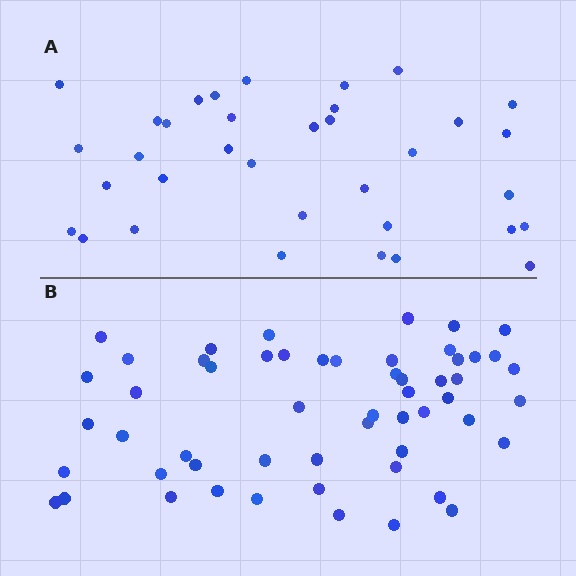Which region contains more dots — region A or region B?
Region B (the bottom region) has more dots.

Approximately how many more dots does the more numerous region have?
Region B has approximately 20 more dots than region A.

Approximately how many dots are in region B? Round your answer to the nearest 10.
About 60 dots. (The exact count is 55, which rounds to 60.)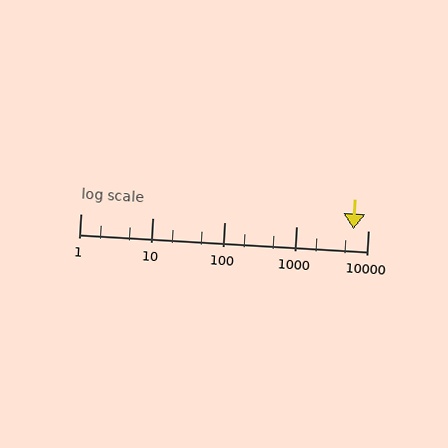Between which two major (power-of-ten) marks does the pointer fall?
The pointer is between 1000 and 10000.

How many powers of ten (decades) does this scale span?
The scale spans 4 decades, from 1 to 10000.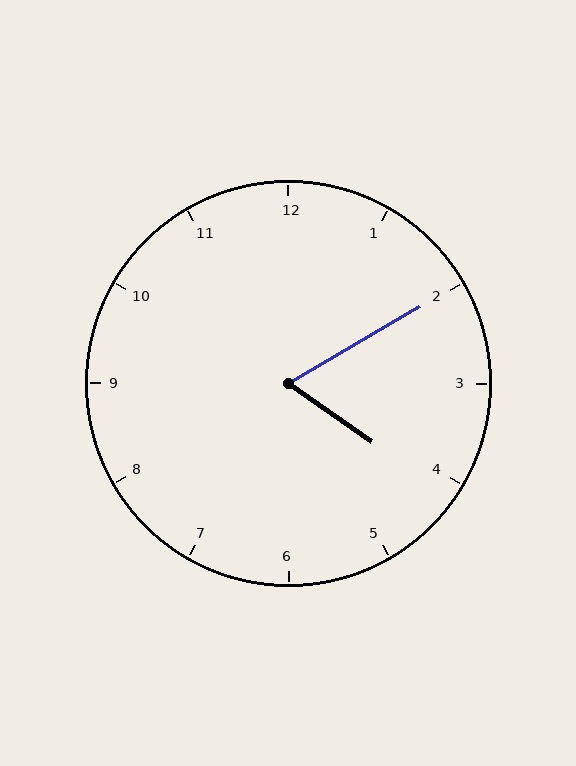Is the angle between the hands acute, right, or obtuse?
It is acute.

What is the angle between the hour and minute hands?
Approximately 65 degrees.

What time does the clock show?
4:10.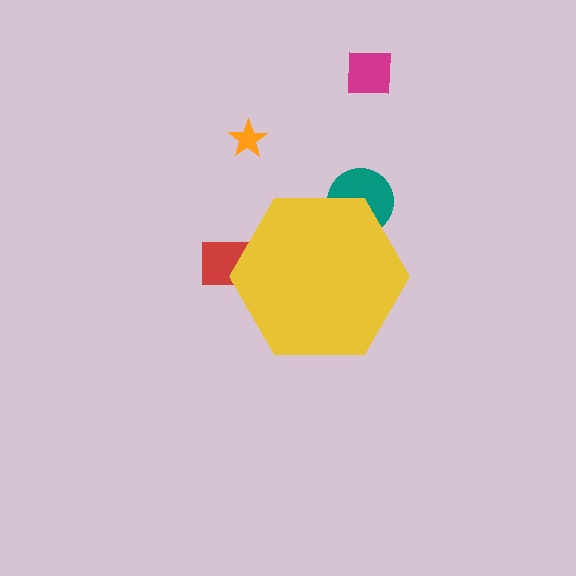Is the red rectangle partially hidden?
Yes, the red rectangle is partially hidden behind the yellow hexagon.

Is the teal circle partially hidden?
Yes, the teal circle is partially hidden behind the yellow hexagon.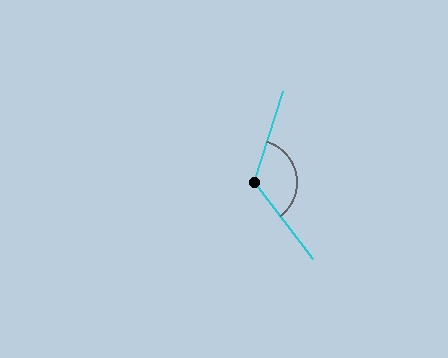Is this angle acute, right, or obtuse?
It is obtuse.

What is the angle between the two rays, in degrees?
Approximately 125 degrees.